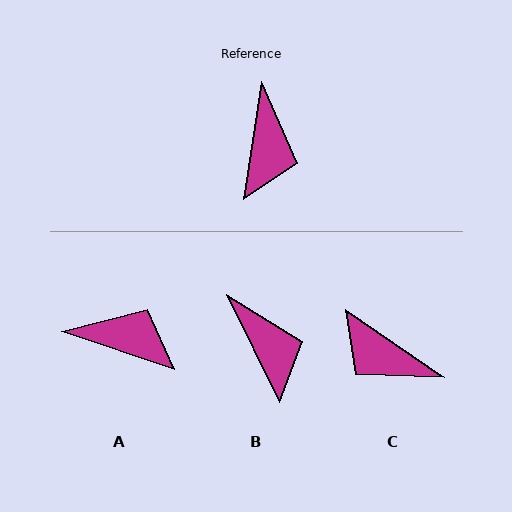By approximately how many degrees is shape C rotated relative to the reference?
Approximately 115 degrees clockwise.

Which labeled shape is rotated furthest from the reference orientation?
C, about 115 degrees away.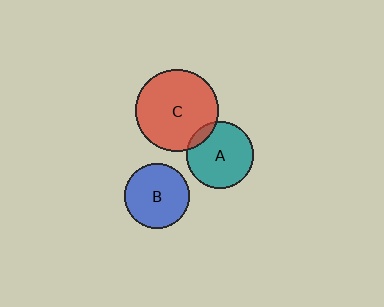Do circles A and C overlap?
Yes.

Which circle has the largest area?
Circle C (red).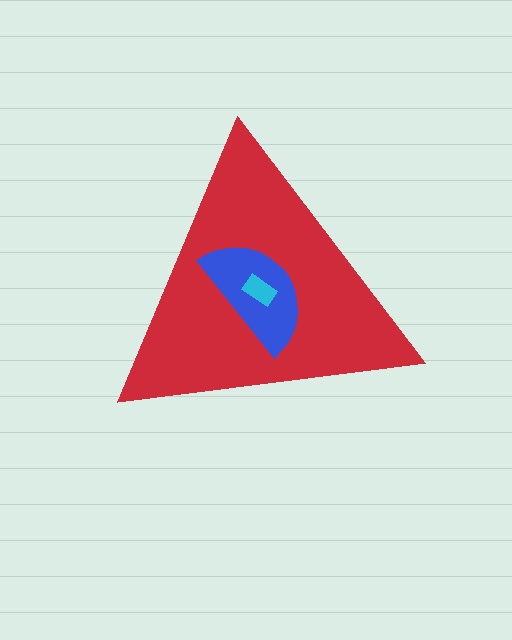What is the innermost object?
The cyan rectangle.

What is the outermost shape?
The red triangle.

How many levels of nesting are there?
3.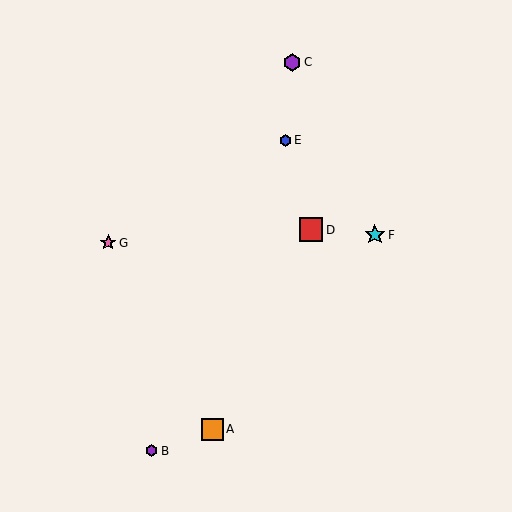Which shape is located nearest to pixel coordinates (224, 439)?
The orange square (labeled A) at (212, 429) is nearest to that location.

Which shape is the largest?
The red square (labeled D) is the largest.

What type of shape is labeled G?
Shape G is a pink star.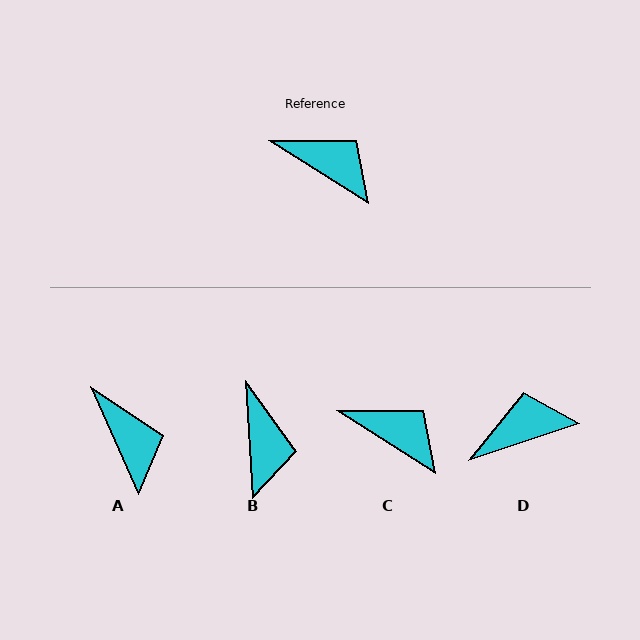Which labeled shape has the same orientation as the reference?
C.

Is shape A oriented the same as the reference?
No, it is off by about 34 degrees.